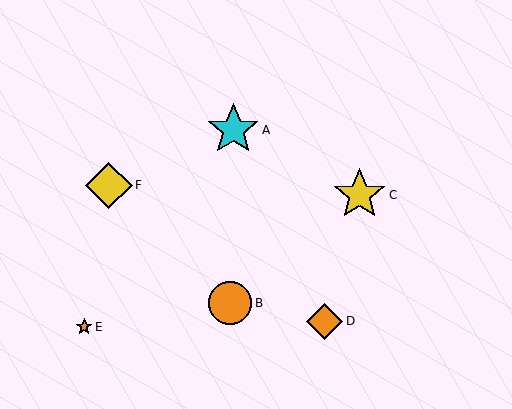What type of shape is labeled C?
Shape C is a yellow star.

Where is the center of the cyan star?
The center of the cyan star is at (233, 130).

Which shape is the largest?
The yellow star (labeled C) is the largest.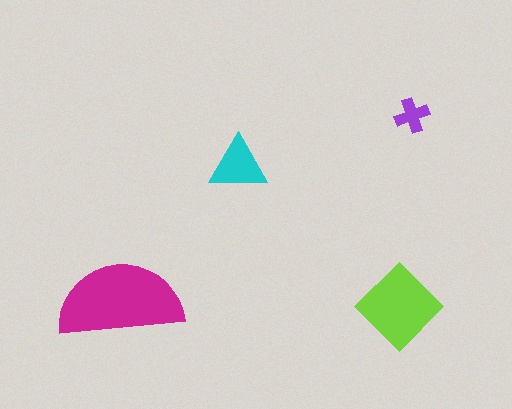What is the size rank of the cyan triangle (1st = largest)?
3rd.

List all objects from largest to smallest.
The magenta semicircle, the lime diamond, the cyan triangle, the purple cross.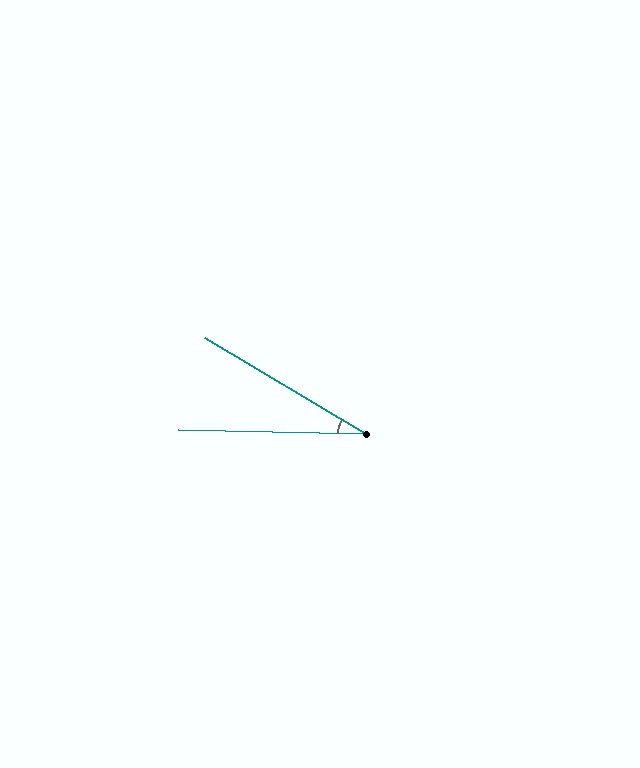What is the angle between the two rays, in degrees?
Approximately 30 degrees.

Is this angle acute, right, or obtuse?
It is acute.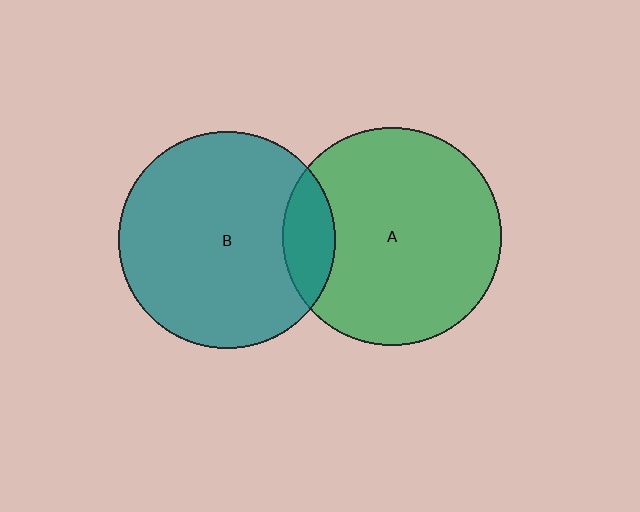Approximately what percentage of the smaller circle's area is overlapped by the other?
Approximately 15%.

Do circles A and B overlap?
Yes.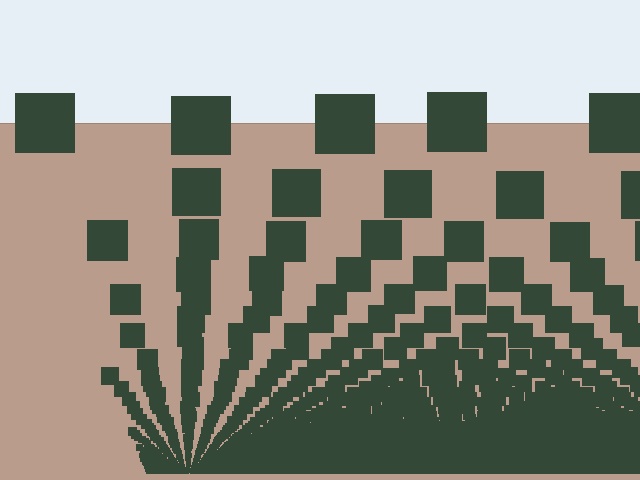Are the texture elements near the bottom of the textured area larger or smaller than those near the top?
Smaller. The gradient is inverted — elements near the bottom are smaller and denser.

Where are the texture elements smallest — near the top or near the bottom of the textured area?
Near the bottom.